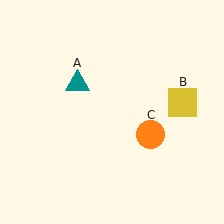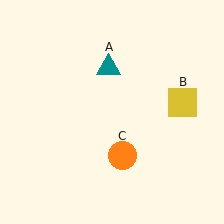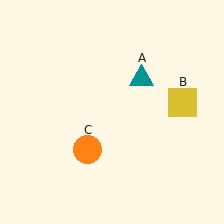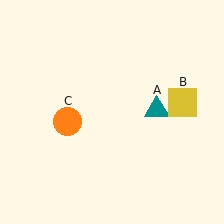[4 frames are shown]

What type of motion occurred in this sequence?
The teal triangle (object A), orange circle (object C) rotated clockwise around the center of the scene.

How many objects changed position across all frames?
2 objects changed position: teal triangle (object A), orange circle (object C).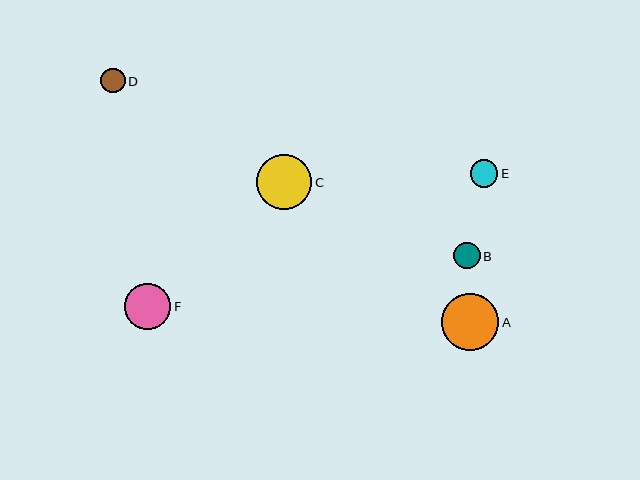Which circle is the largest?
Circle A is the largest with a size of approximately 58 pixels.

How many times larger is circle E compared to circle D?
Circle E is approximately 1.1 times the size of circle D.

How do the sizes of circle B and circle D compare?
Circle B and circle D are approximately the same size.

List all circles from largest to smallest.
From largest to smallest: A, C, F, E, B, D.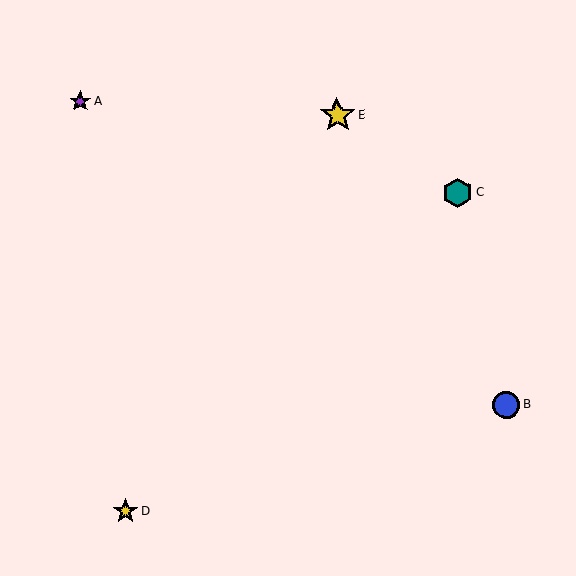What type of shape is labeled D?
Shape D is a yellow star.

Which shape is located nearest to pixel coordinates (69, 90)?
The purple star (labeled A) at (80, 101) is nearest to that location.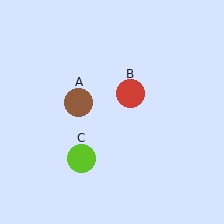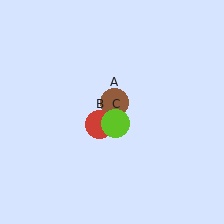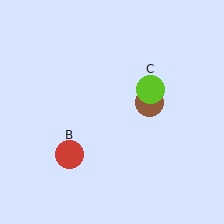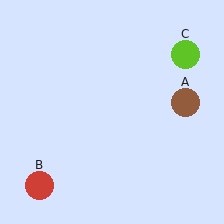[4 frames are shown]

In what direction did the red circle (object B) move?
The red circle (object B) moved down and to the left.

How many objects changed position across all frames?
3 objects changed position: brown circle (object A), red circle (object B), lime circle (object C).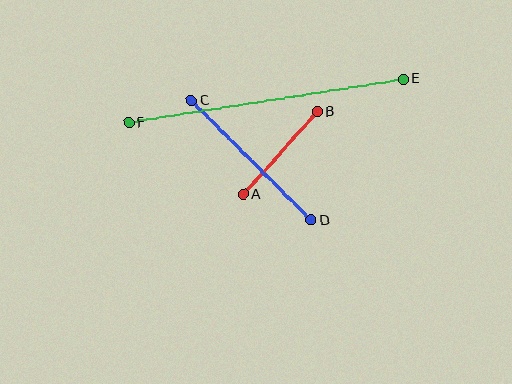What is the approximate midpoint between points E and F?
The midpoint is at approximately (266, 101) pixels.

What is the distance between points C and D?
The distance is approximately 170 pixels.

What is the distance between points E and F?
The distance is approximately 277 pixels.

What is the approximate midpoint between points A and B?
The midpoint is at approximately (281, 153) pixels.